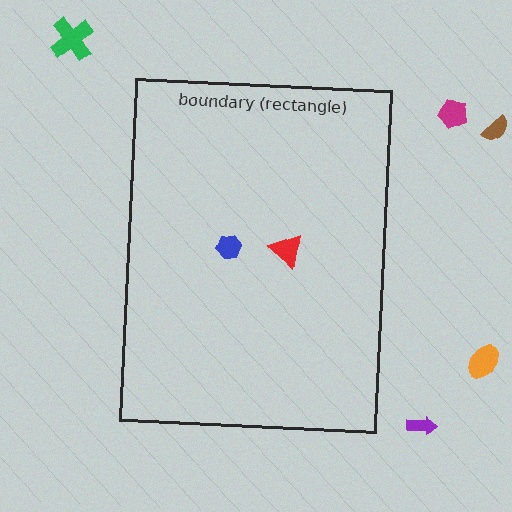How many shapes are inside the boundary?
2 inside, 5 outside.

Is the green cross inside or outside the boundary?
Outside.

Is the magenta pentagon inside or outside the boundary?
Outside.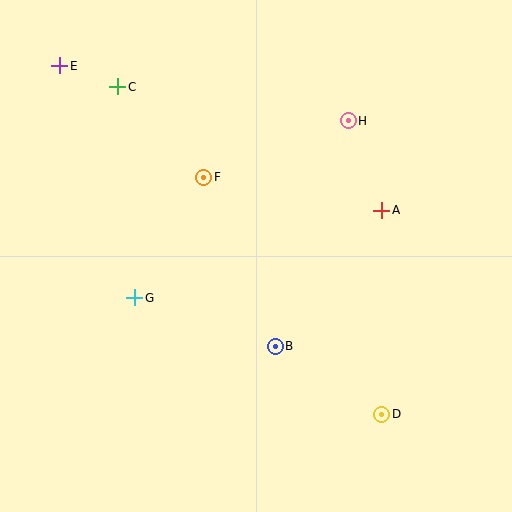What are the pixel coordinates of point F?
Point F is at (204, 177).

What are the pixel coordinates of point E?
Point E is at (60, 66).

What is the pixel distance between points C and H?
The distance between C and H is 233 pixels.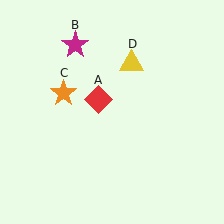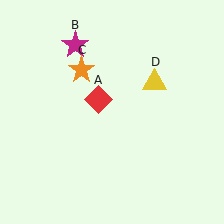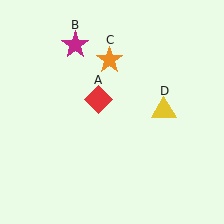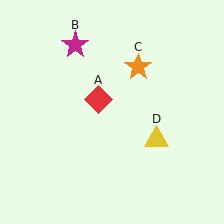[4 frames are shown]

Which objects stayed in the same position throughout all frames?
Red diamond (object A) and magenta star (object B) remained stationary.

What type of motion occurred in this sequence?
The orange star (object C), yellow triangle (object D) rotated clockwise around the center of the scene.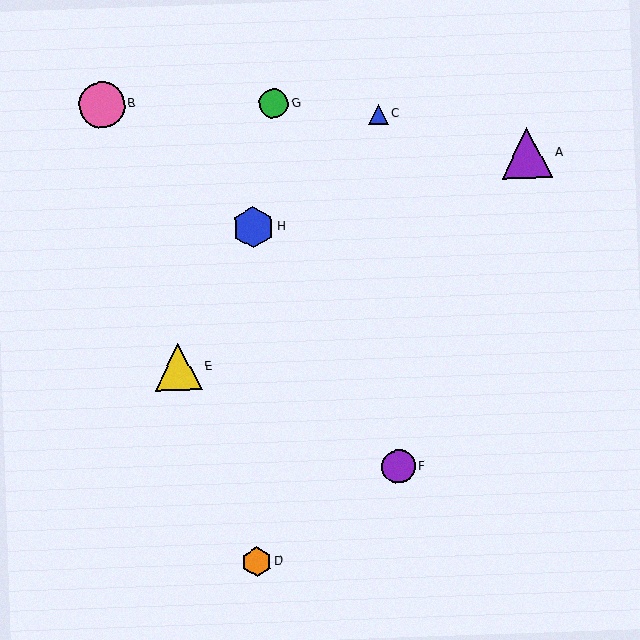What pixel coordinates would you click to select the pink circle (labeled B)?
Click at (102, 105) to select the pink circle B.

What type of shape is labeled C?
Shape C is a blue triangle.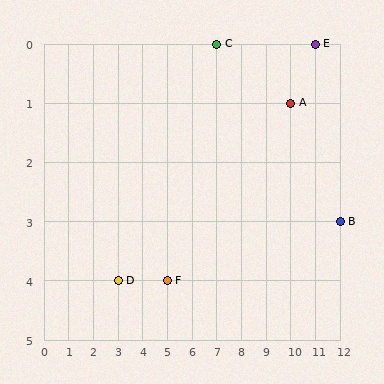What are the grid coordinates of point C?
Point C is at grid coordinates (7, 0).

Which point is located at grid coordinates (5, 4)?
Point F is at (5, 4).